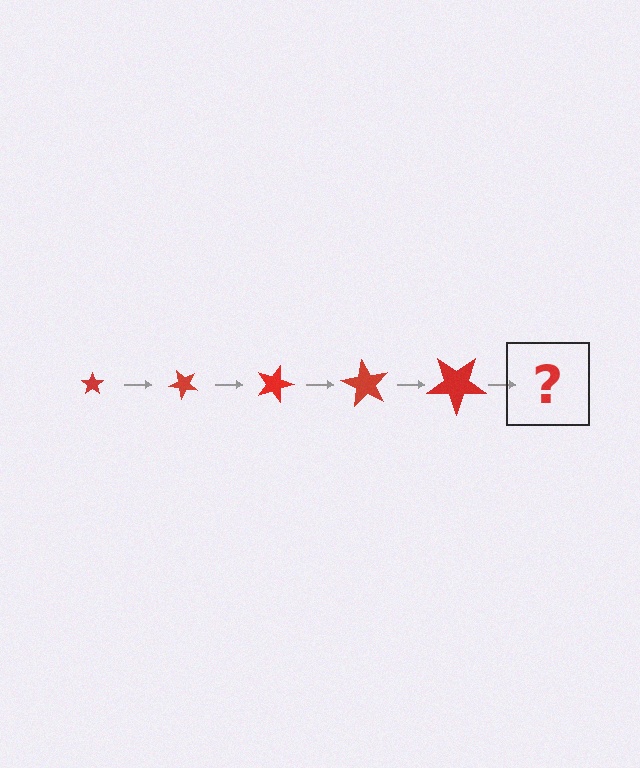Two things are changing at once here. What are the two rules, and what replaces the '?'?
The two rules are that the star grows larger each step and it rotates 45 degrees each step. The '?' should be a star, larger than the previous one and rotated 225 degrees from the start.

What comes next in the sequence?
The next element should be a star, larger than the previous one and rotated 225 degrees from the start.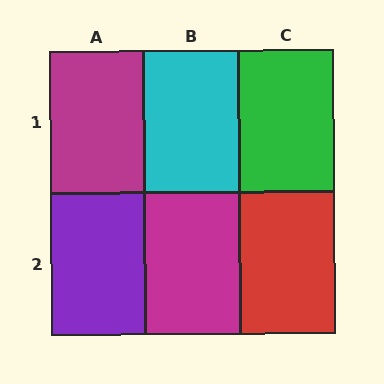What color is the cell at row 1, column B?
Cyan.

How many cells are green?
1 cell is green.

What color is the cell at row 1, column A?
Magenta.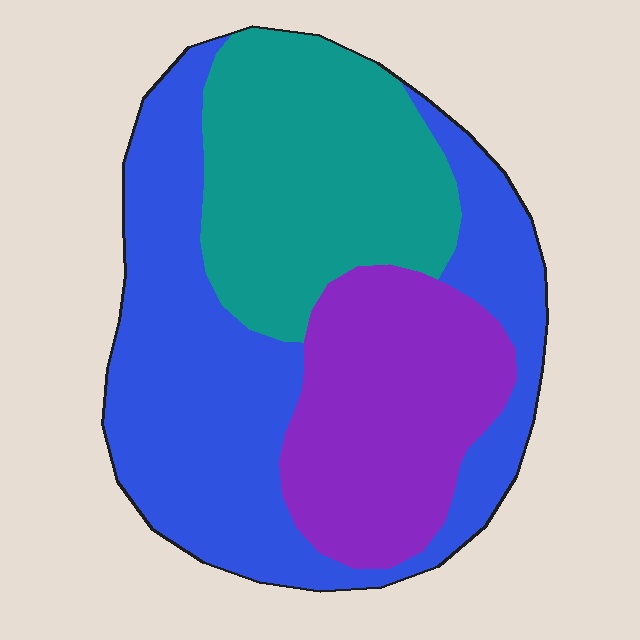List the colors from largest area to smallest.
From largest to smallest: blue, teal, purple.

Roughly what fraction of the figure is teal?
Teal covers around 30% of the figure.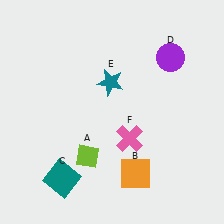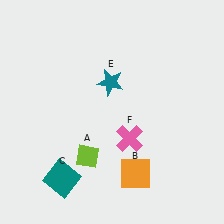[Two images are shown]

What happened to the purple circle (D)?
The purple circle (D) was removed in Image 2. It was in the top-right area of Image 1.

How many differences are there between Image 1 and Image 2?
There is 1 difference between the two images.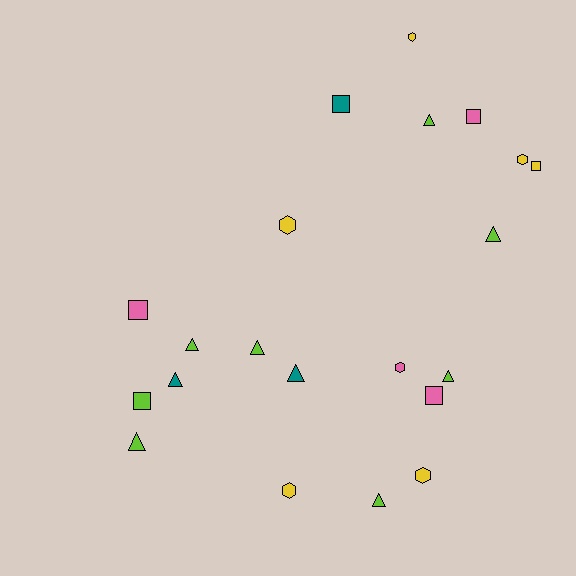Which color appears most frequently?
Lime, with 8 objects.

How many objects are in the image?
There are 21 objects.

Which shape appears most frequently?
Triangle, with 9 objects.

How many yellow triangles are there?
There are no yellow triangles.